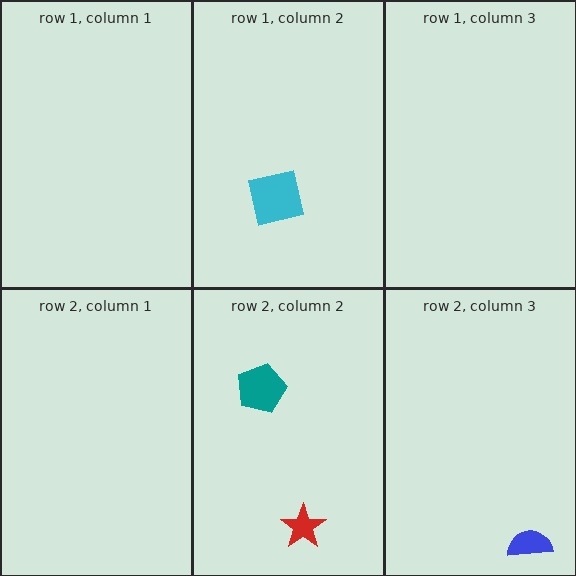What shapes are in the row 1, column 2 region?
The cyan square.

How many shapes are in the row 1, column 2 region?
1.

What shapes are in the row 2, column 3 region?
The blue semicircle.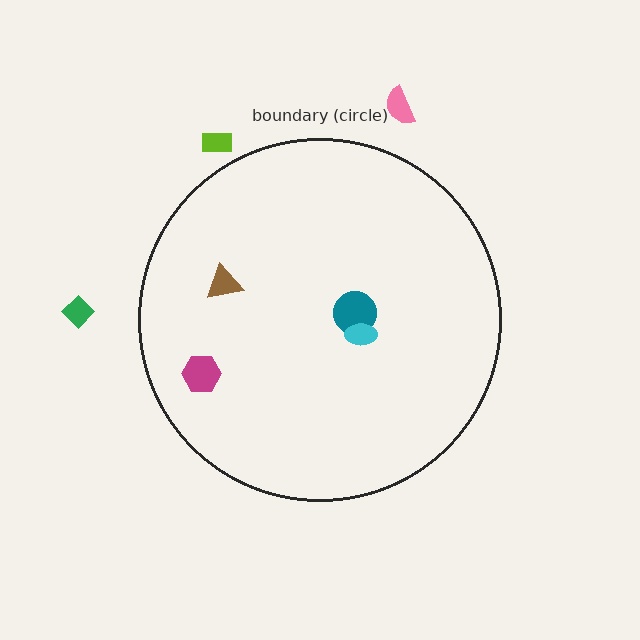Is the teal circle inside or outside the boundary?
Inside.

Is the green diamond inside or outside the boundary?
Outside.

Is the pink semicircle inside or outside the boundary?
Outside.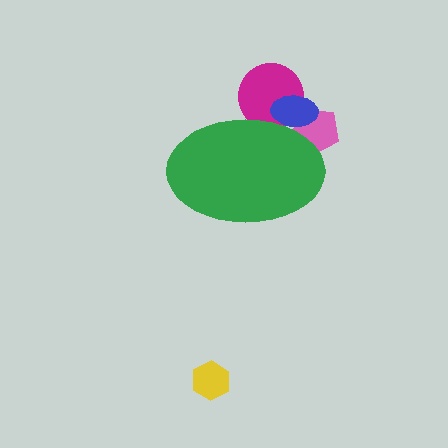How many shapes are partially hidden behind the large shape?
3 shapes are partially hidden.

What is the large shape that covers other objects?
A green ellipse.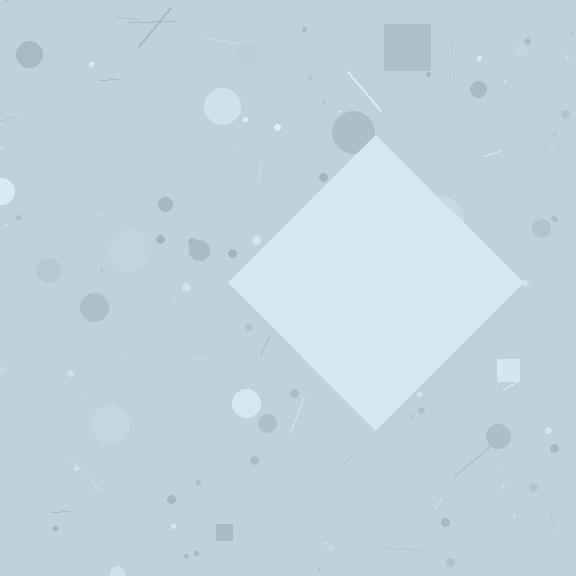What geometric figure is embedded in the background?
A diamond is embedded in the background.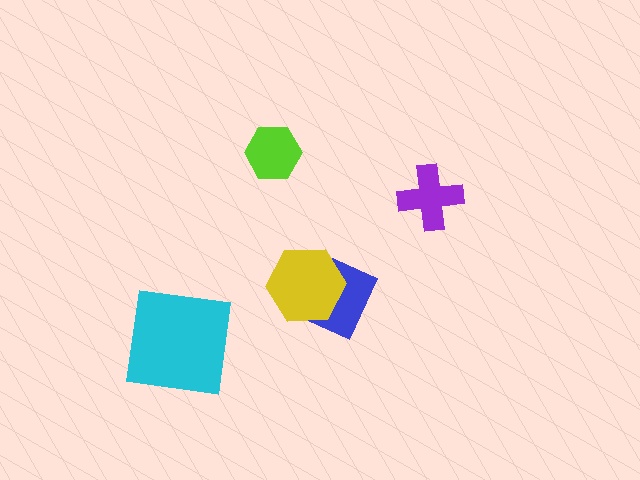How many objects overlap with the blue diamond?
1 object overlaps with the blue diamond.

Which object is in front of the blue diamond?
The yellow hexagon is in front of the blue diamond.